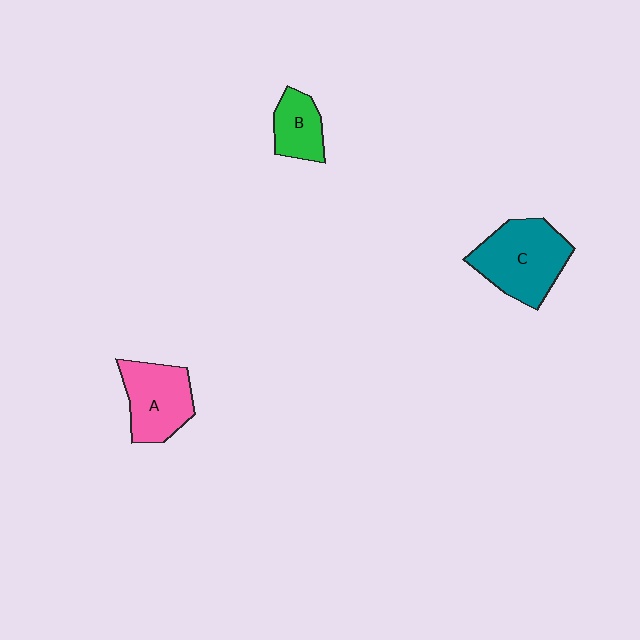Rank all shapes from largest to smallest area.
From largest to smallest: C (teal), A (pink), B (green).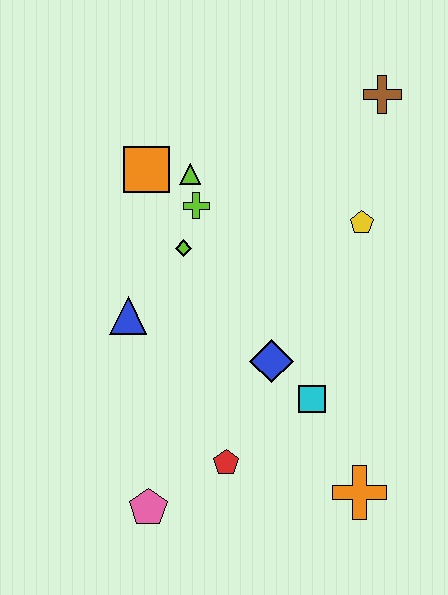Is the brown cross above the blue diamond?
Yes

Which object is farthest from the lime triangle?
The orange cross is farthest from the lime triangle.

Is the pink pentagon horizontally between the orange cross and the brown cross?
No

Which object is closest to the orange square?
The lime triangle is closest to the orange square.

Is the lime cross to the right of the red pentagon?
No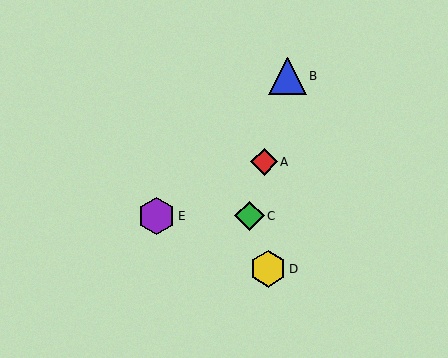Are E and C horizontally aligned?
Yes, both are at y≈216.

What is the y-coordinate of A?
Object A is at y≈162.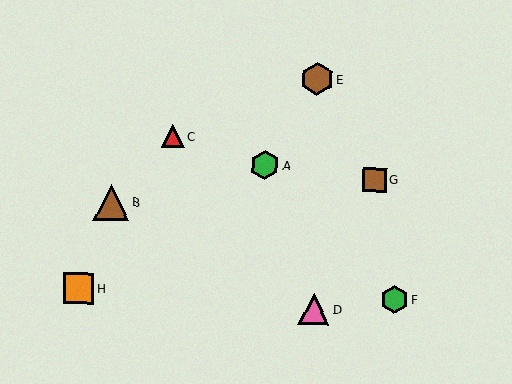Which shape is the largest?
The brown triangle (labeled B) is the largest.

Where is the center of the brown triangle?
The center of the brown triangle is at (111, 202).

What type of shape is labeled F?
Shape F is a green hexagon.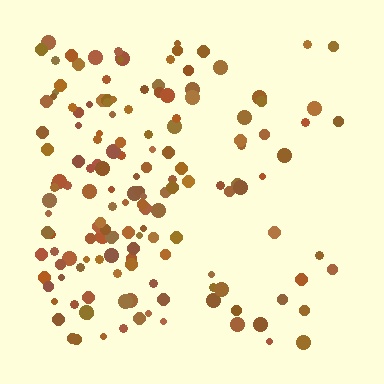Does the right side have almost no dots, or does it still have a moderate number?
Still a moderate number, just noticeably fewer than the left.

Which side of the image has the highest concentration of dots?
The left.